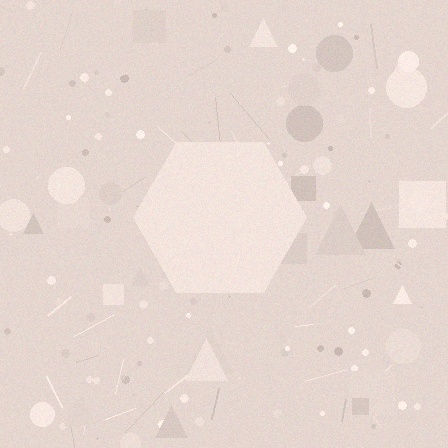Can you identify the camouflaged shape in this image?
The camouflaged shape is a hexagon.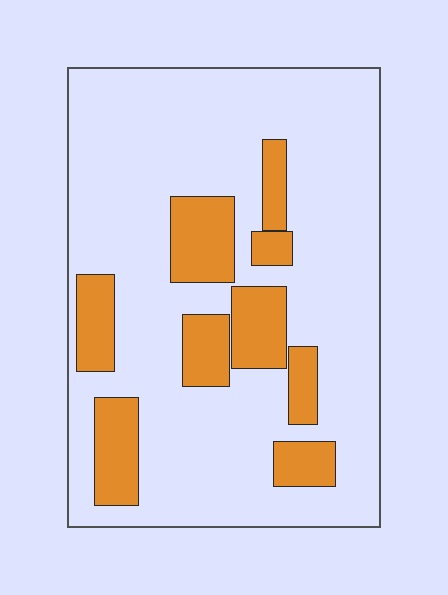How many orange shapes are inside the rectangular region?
9.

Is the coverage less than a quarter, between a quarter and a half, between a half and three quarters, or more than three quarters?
Less than a quarter.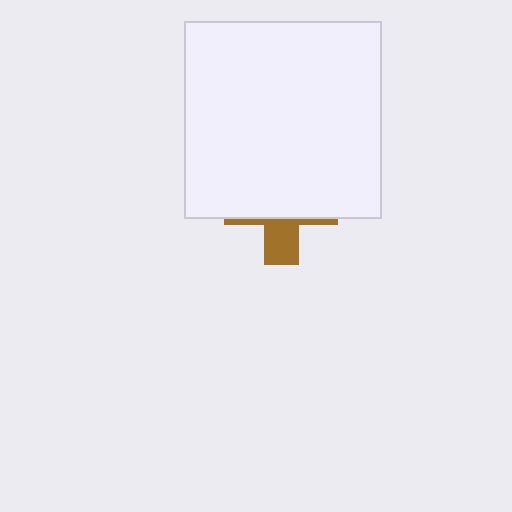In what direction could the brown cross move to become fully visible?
The brown cross could move down. That would shift it out from behind the white square entirely.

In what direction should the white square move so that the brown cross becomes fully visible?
The white square should move up. That is the shortest direction to clear the overlap and leave the brown cross fully visible.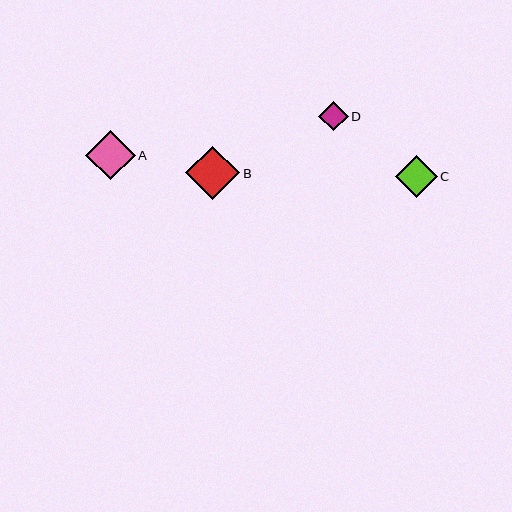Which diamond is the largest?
Diamond B is the largest with a size of approximately 54 pixels.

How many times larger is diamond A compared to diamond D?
Diamond A is approximately 1.7 times the size of diamond D.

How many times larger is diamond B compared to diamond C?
Diamond B is approximately 1.3 times the size of diamond C.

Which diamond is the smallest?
Diamond D is the smallest with a size of approximately 29 pixels.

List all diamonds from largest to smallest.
From largest to smallest: B, A, C, D.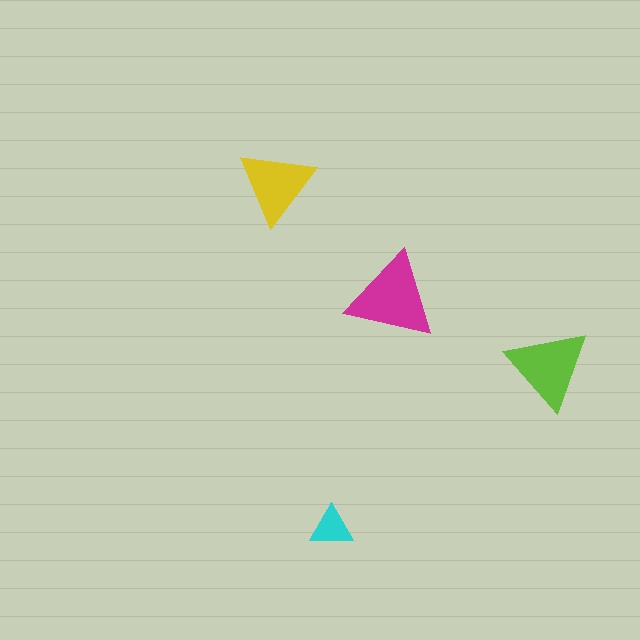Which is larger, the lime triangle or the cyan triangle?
The lime one.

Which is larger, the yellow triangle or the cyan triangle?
The yellow one.